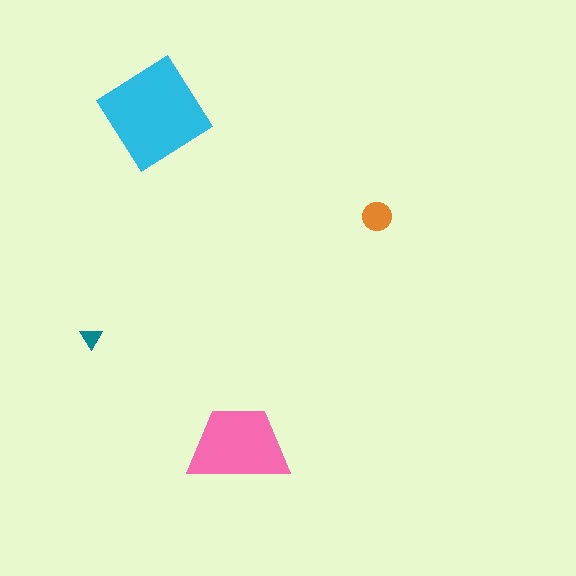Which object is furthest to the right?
The orange circle is rightmost.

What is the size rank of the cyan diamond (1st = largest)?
1st.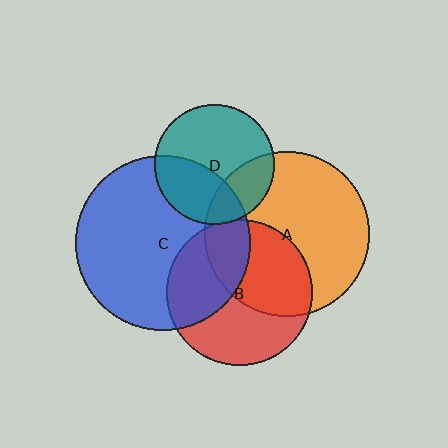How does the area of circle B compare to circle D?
Approximately 1.5 times.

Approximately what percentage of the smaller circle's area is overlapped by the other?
Approximately 45%.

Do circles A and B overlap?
Yes.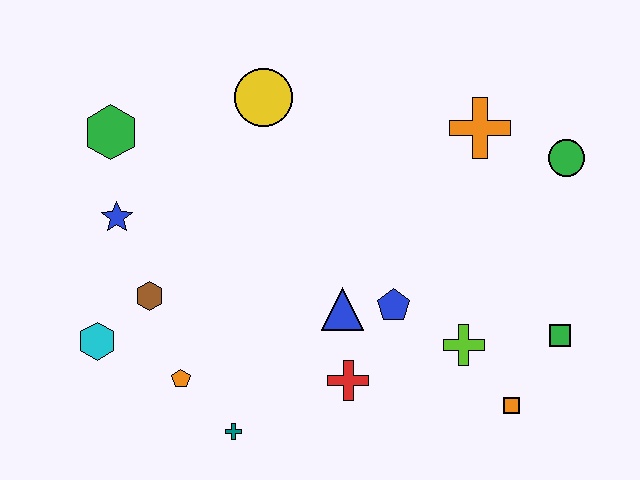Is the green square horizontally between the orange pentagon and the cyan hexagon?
No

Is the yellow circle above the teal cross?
Yes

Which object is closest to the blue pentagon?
The blue triangle is closest to the blue pentagon.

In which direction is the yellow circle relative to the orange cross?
The yellow circle is to the left of the orange cross.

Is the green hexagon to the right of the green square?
No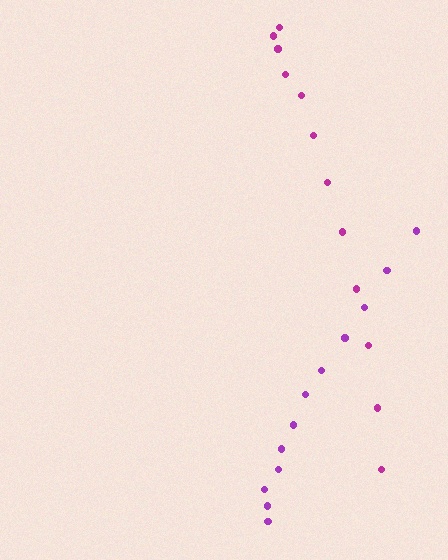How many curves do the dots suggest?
There are 2 distinct paths.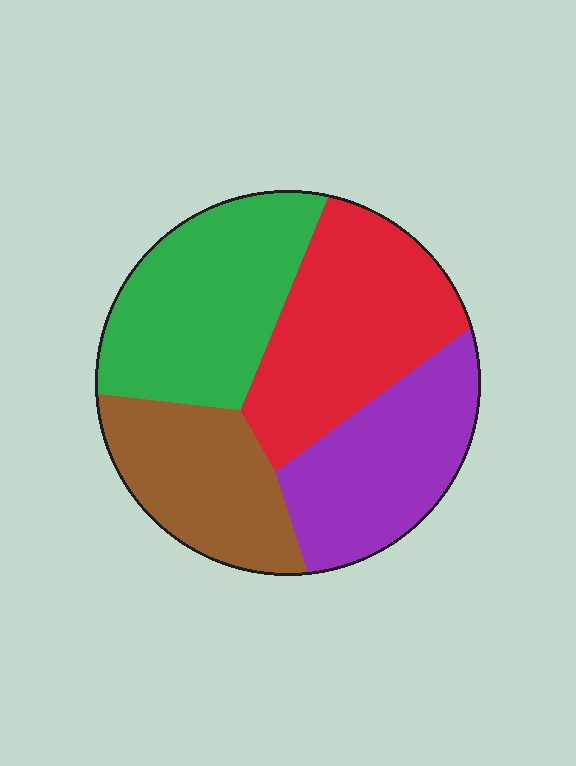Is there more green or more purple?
Green.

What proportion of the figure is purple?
Purple covers about 25% of the figure.